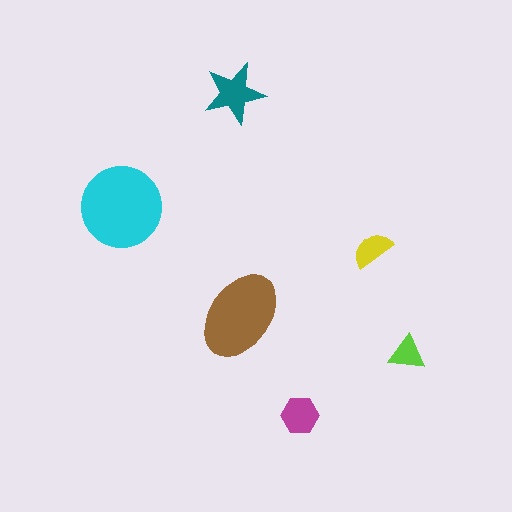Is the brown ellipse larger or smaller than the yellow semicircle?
Larger.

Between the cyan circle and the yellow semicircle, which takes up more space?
The cyan circle.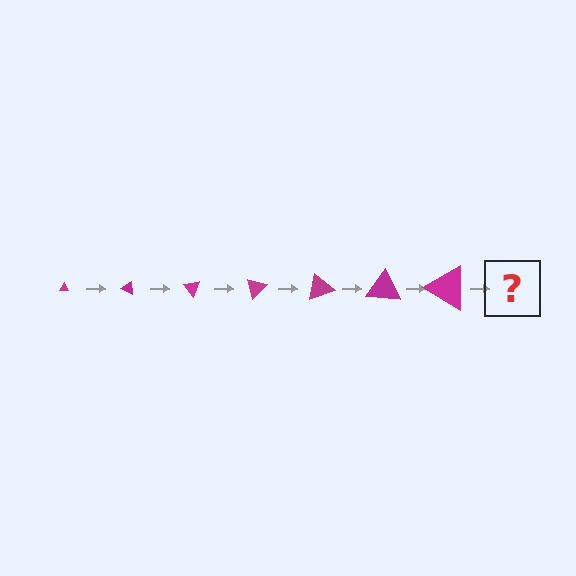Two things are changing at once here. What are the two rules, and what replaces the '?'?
The two rules are that the triangle grows larger each step and it rotates 25 degrees each step. The '?' should be a triangle, larger than the previous one and rotated 175 degrees from the start.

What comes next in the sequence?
The next element should be a triangle, larger than the previous one and rotated 175 degrees from the start.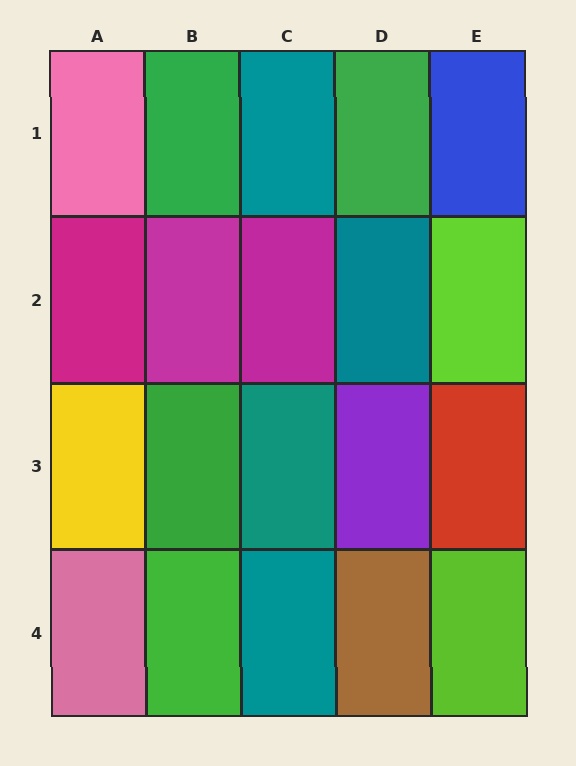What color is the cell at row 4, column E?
Lime.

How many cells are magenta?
3 cells are magenta.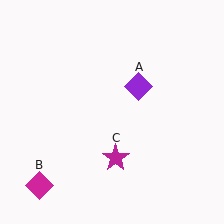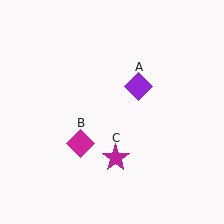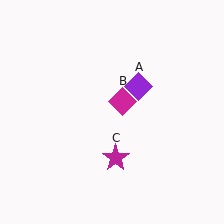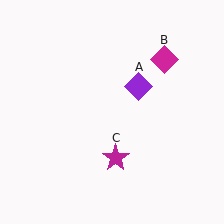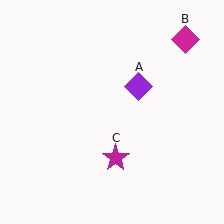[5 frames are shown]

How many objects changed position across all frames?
1 object changed position: magenta diamond (object B).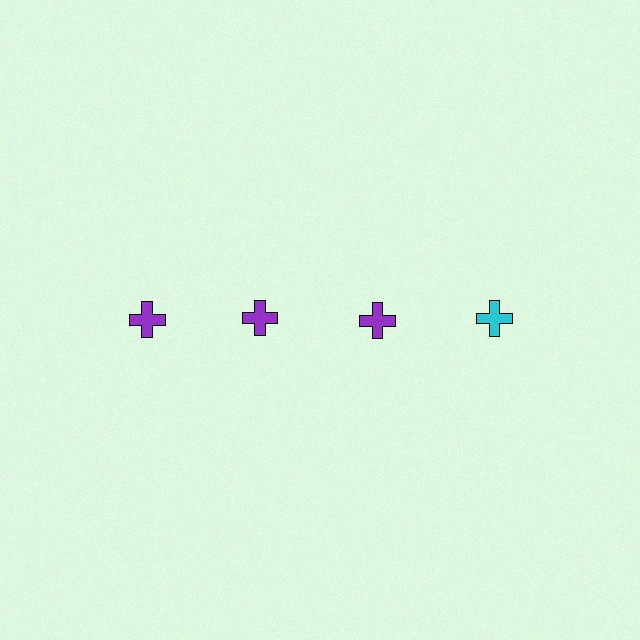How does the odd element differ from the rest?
It has a different color: cyan instead of purple.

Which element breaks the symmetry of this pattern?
The cyan cross in the top row, second from right column breaks the symmetry. All other shapes are purple crosses.